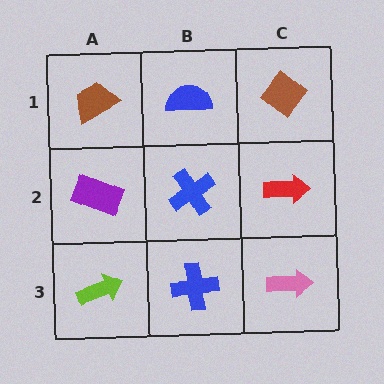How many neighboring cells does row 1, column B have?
3.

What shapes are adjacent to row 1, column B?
A blue cross (row 2, column B), a brown trapezoid (row 1, column A), a brown diamond (row 1, column C).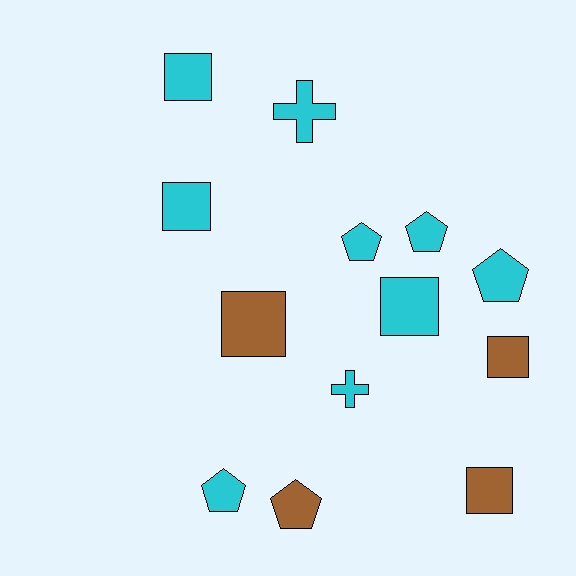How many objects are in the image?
There are 13 objects.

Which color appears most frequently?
Cyan, with 9 objects.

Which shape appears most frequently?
Square, with 6 objects.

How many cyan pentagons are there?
There are 4 cyan pentagons.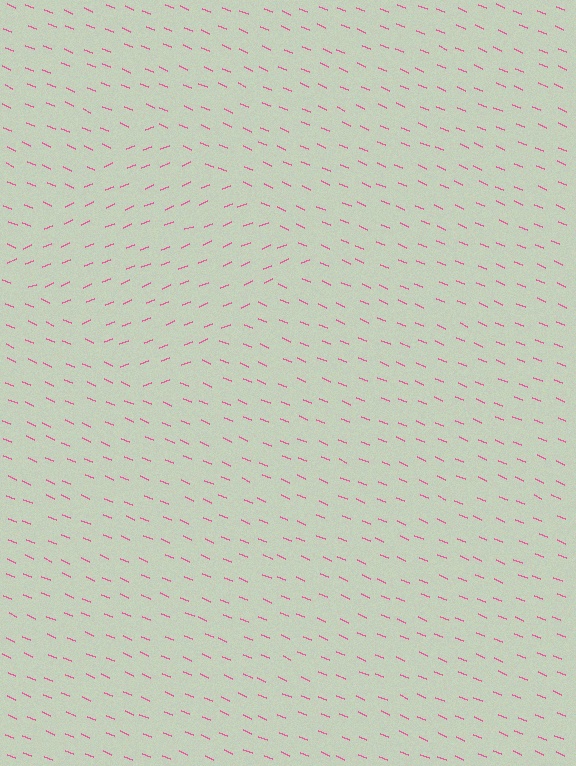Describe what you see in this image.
The image is filled with small pink line segments. A diamond region in the image has lines oriented differently from the surrounding lines, creating a visible texture boundary.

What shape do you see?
I see a diamond.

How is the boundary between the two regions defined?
The boundary is defined purely by a change in line orientation (approximately 45 degrees difference). All lines are the same color and thickness.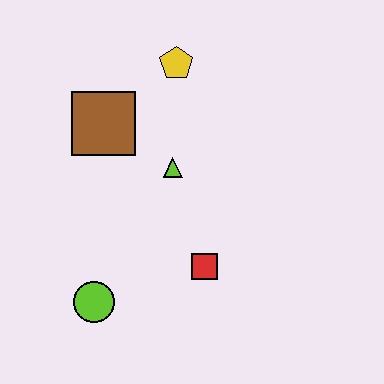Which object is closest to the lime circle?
The red square is closest to the lime circle.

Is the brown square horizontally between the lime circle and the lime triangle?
Yes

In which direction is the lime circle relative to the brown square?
The lime circle is below the brown square.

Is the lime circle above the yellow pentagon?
No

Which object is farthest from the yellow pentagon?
The lime circle is farthest from the yellow pentagon.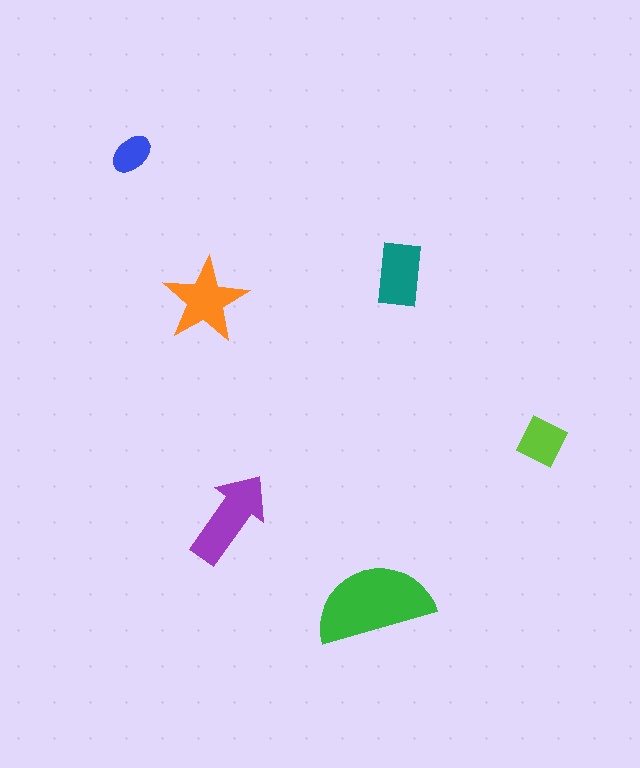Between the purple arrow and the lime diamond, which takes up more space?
The purple arrow.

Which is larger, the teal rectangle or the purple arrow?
The purple arrow.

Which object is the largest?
The green semicircle.